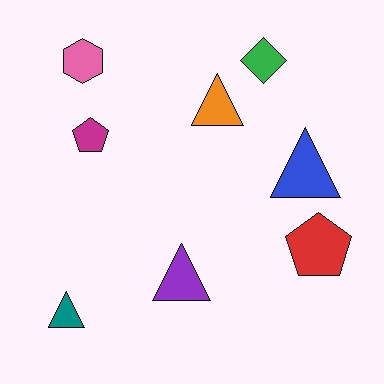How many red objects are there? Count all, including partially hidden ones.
There is 1 red object.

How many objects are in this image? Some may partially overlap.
There are 8 objects.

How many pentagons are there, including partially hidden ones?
There are 2 pentagons.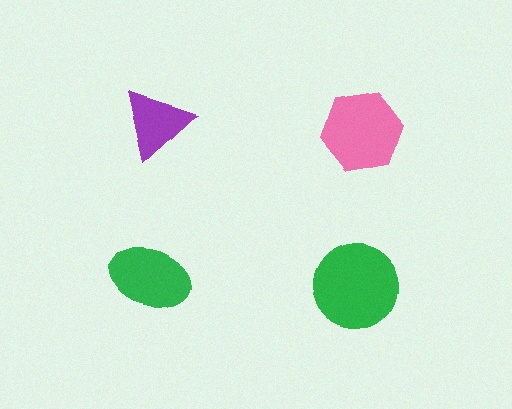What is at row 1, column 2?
A pink hexagon.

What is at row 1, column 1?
A purple triangle.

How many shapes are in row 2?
2 shapes.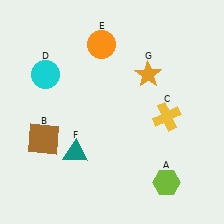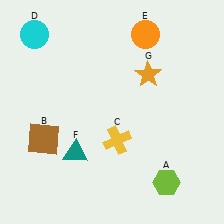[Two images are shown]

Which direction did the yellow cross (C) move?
The yellow cross (C) moved left.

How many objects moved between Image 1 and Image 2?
3 objects moved between the two images.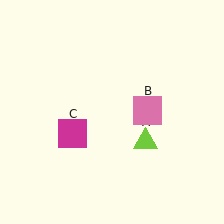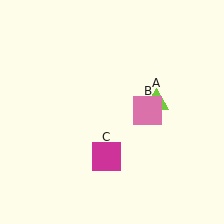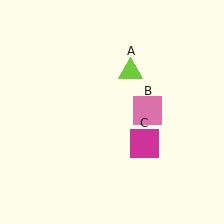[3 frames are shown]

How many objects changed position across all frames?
2 objects changed position: lime triangle (object A), magenta square (object C).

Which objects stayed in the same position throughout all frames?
Pink square (object B) remained stationary.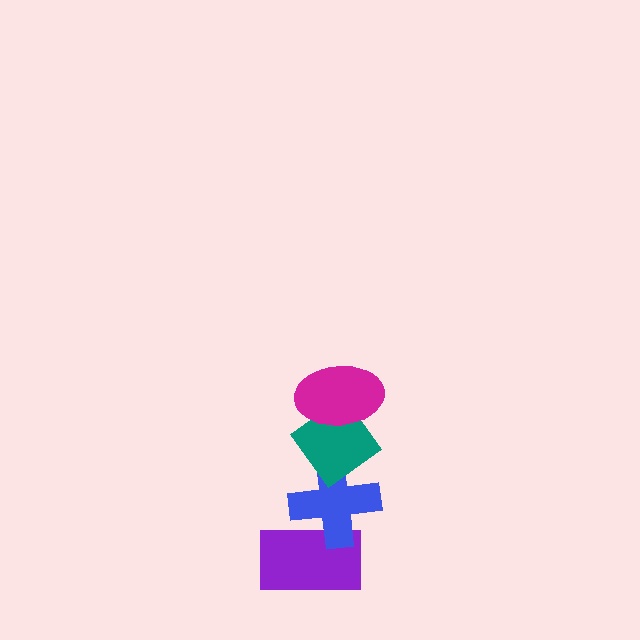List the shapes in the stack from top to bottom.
From top to bottom: the magenta ellipse, the teal diamond, the blue cross, the purple rectangle.